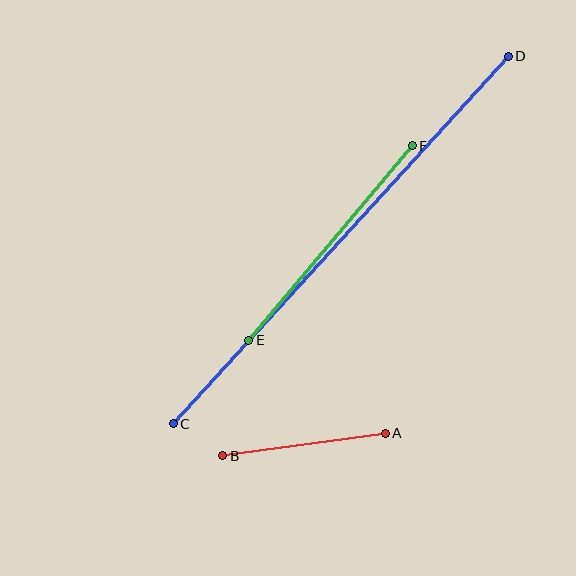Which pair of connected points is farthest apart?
Points C and D are farthest apart.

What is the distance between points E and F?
The distance is approximately 254 pixels.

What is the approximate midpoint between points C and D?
The midpoint is at approximately (341, 240) pixels.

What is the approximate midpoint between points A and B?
The midpoint is at approximately (304, 445) pixels.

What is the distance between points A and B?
The distance is approximately 164 pixels.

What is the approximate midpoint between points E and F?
The midpoint is at approximately (331, 243) pixels.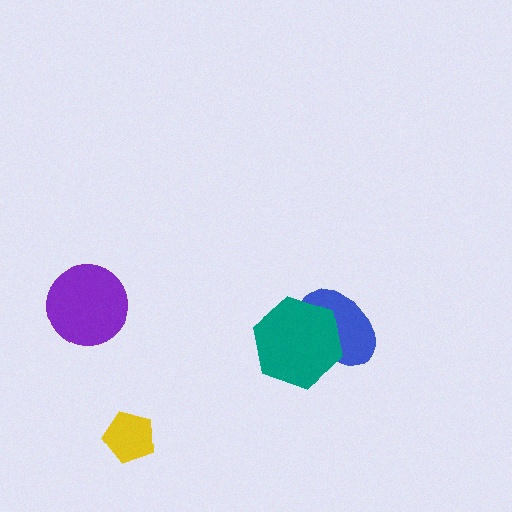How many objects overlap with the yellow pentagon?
0 objects overlap with the yellow pentagon.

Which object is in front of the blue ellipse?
The teal hexagon is in front of the blue ellipse.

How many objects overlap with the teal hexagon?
1 object overlaps with the teal hexagon.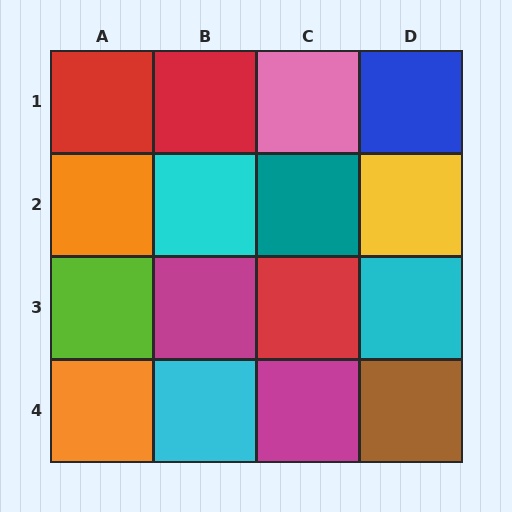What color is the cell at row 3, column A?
Lime.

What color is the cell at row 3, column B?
Magenta.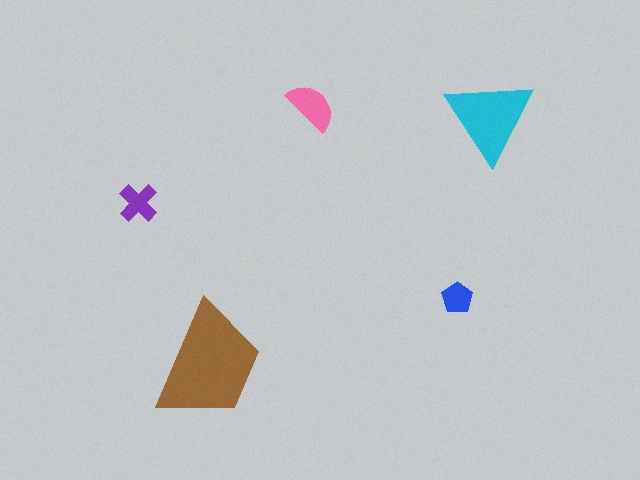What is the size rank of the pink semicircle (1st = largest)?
3rd.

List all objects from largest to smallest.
The brown trapezoid, the cyan triangle, the pink semicircle, the purple cross, the blue pentagon.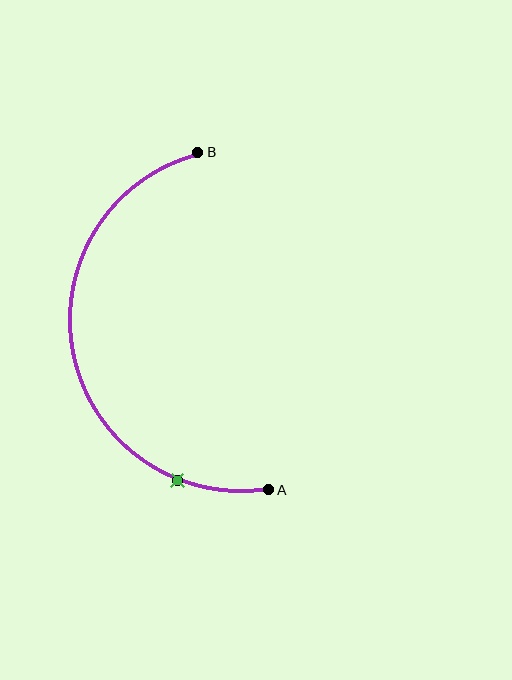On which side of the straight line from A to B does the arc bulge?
The arc bulges to the left of the straight line connecting A and B.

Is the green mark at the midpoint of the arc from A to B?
No. The green mark lies on the arc but is closer to endpoint A. The arc midpoint would be at the point on the curve equidistant along the arc from both A and B.